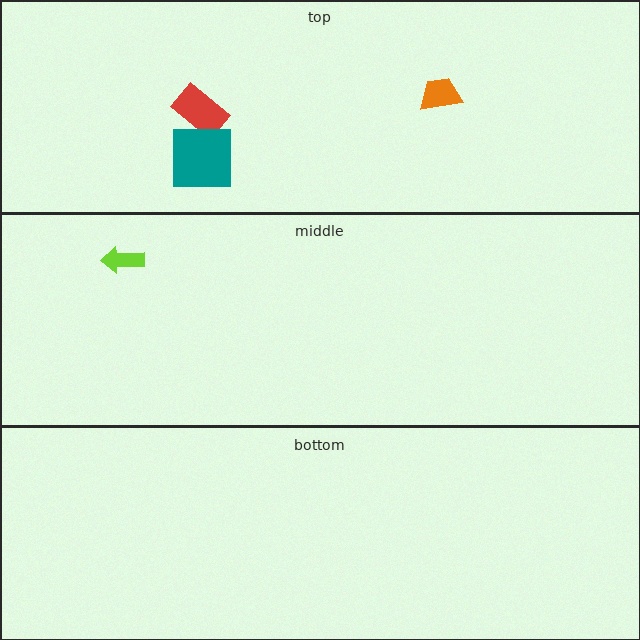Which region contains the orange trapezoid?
The top region.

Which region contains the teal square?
The top region.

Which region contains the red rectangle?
The top region.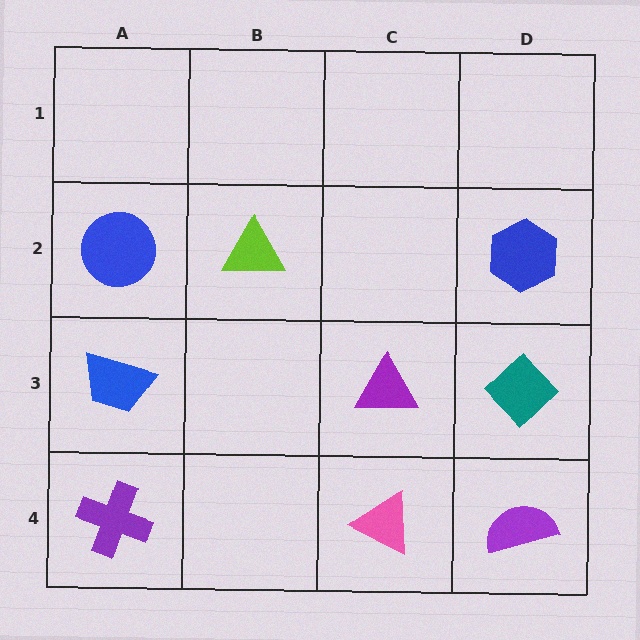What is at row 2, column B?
A lime triangle.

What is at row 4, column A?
A purple cross.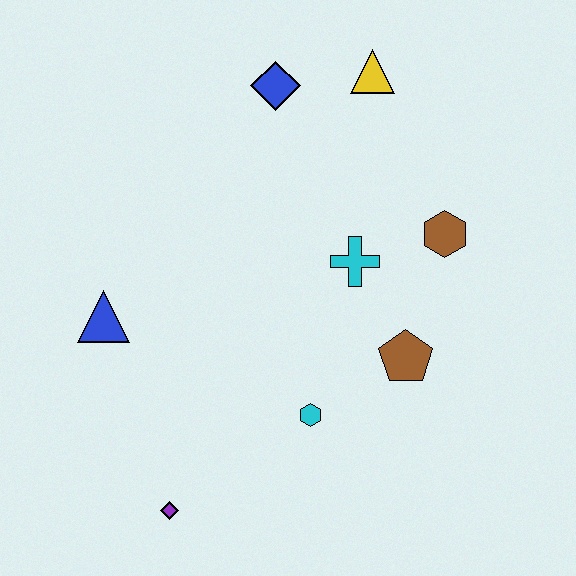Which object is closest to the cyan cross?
The brown hexagon is closest to the cyan cross.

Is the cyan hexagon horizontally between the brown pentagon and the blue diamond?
Yes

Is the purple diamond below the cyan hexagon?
Yes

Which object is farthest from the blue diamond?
The purple diamond is farthest from the blue diamond.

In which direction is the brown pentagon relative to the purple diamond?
The brown pentagon is to the right of the purple diamond.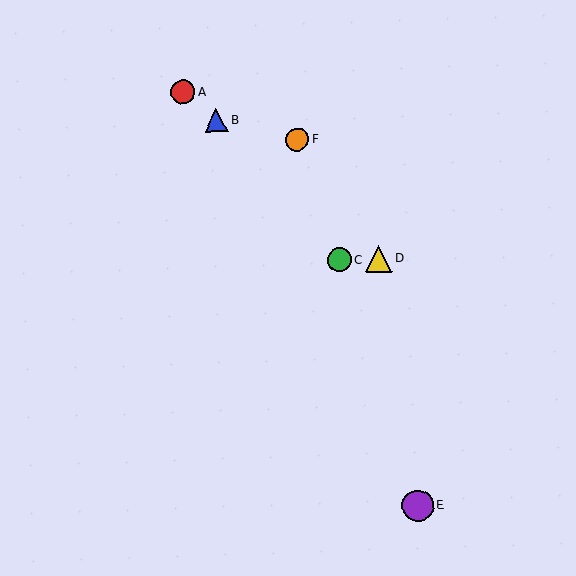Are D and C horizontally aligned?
Yes, both are at y≈259.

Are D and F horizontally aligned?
No, D is at y≈259 and F is at y≈140.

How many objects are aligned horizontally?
2 objects (C, D) are aligned horizontally.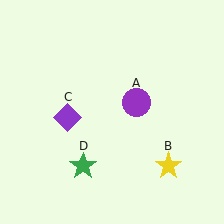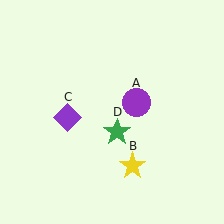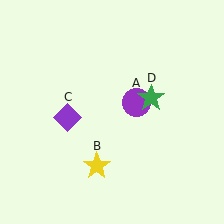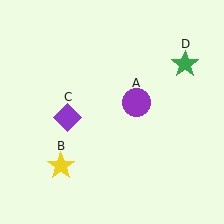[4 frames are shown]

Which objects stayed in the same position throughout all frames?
Purple circle (object A) and purple diamond (object C) remained stationary.